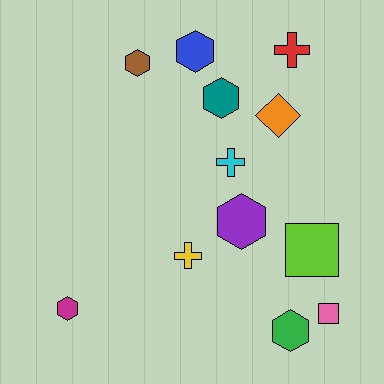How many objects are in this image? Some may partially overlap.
There are 12 objects.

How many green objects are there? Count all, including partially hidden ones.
There is 1 green object.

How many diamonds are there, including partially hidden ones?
There is 1 diamond.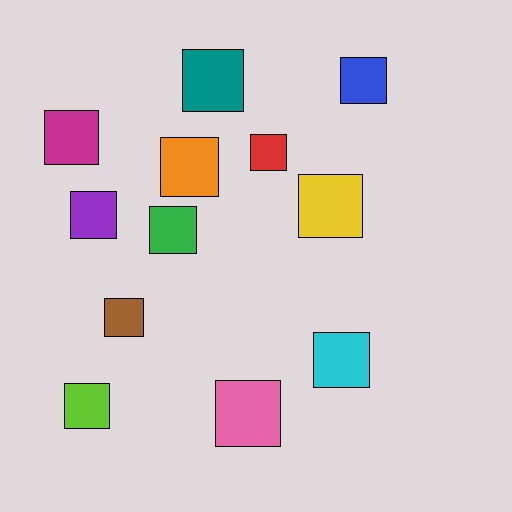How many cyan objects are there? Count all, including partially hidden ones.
There is 1 cyan object.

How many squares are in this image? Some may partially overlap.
There are 12 squares.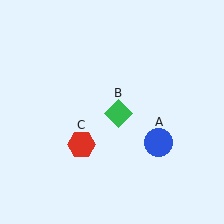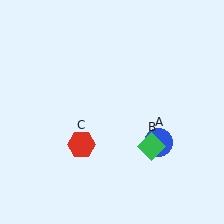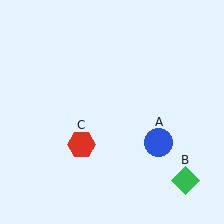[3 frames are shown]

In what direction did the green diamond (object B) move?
The green diamond (object B) moved down and to the right.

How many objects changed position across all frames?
1 object changed position: green diamond (object B).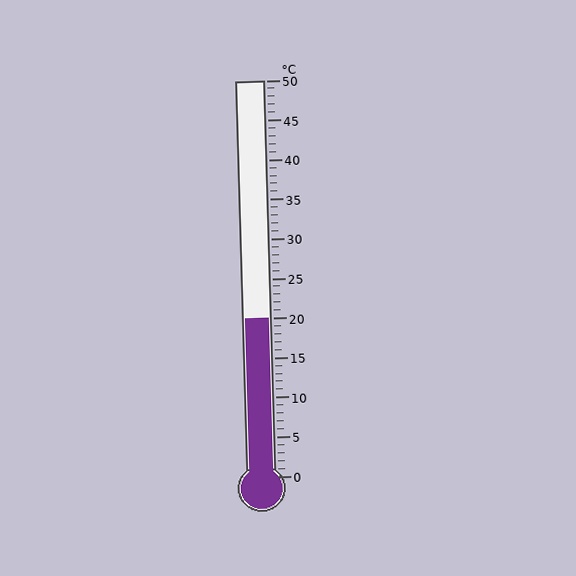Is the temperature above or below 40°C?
The temperature is below 40°C.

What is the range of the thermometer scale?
The thermometer scale ranges from 0°C to 50°C.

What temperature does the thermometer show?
The thermometer shows approximately 20°C.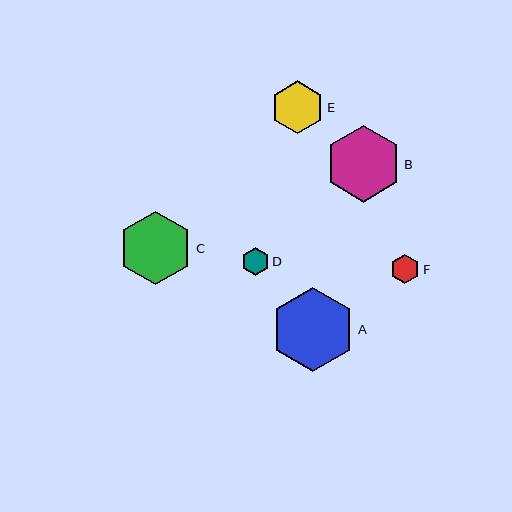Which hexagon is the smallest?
Hexagon D is the smallest with a size of approximately 28 pixels.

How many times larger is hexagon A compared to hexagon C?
Hexagon A is approximately 1.1 times the size of hexagon C.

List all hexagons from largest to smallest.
From largest to smallest: A, B, C, E, F, D.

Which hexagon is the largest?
Hexagon A is the largest with a size of approximately 84 pixels.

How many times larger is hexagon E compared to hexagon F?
Hexagon E is approximately 1.8 times the size of hexagon F.